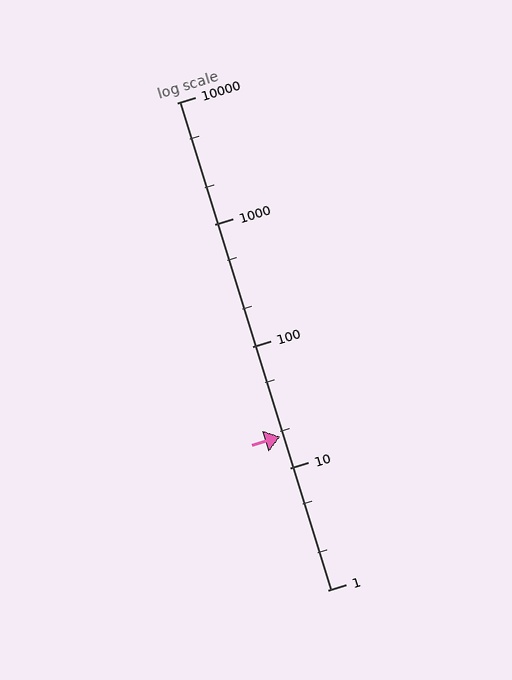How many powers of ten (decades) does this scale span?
The scale spans 4 decades, from 1 to 10000.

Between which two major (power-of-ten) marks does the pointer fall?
The pointer is between 10 and 100.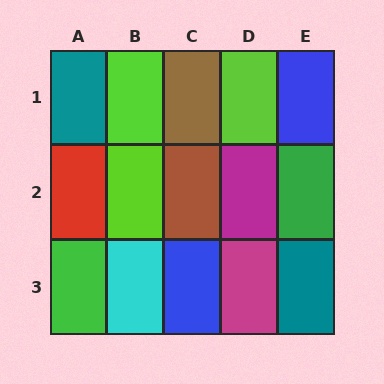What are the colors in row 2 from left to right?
Red, lime, brown, magenta, green.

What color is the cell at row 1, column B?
Lime.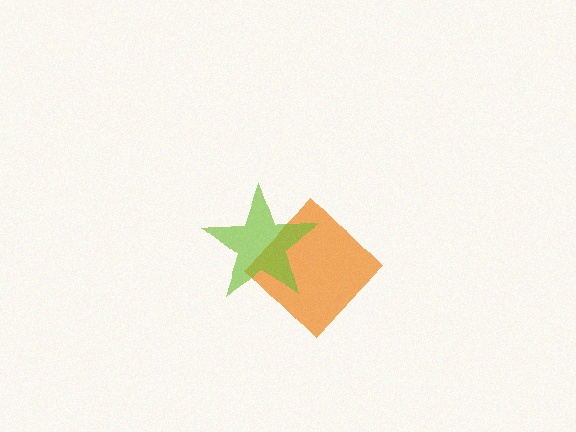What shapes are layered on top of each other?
The layered shapes are: an orange diamond, a lime star.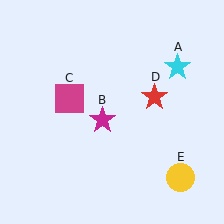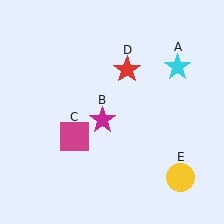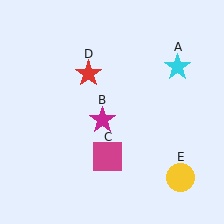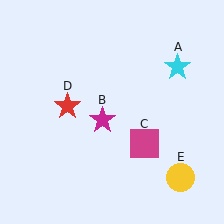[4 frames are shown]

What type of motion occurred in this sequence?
The magenta square (object C), red star (object D) rotated counterclockwise around the center of the scene.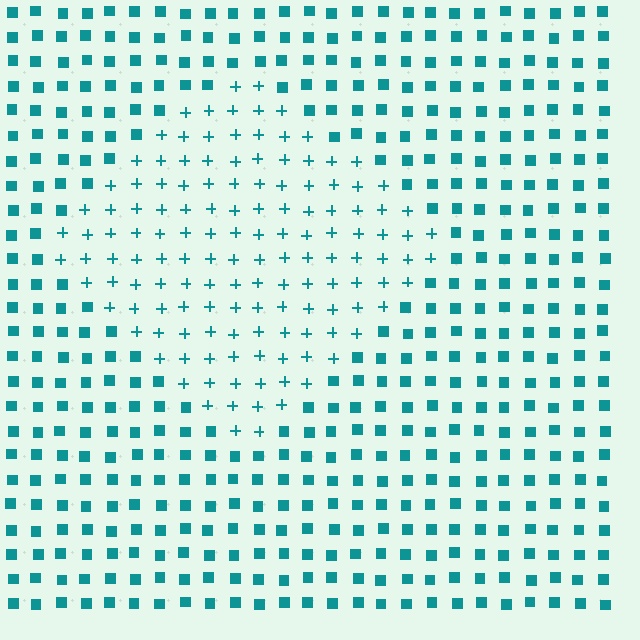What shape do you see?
I see a diamond.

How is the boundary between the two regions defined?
The boundary is defined by a change in element shape: plus signs inside vs. squares outside. All elements share the same color and spacing.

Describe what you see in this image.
The image is filled with small teal elements arranged in a uniform grid. A diamond-shaped region contains plus signs, while the surrounding area contains squares. The boundary is defined purely by the change in element shape.